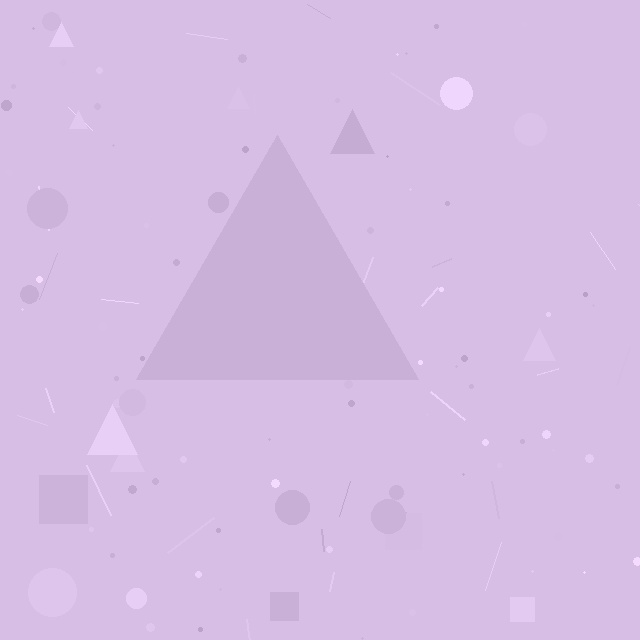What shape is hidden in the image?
A triangle is hidden in the image.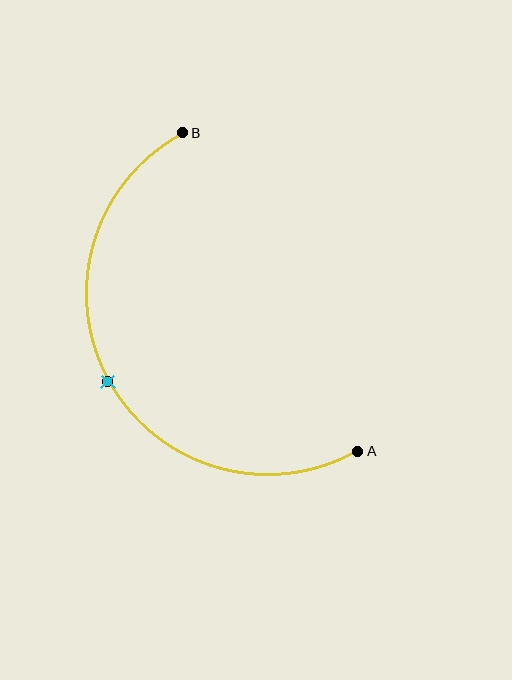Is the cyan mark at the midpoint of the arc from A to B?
Yes. The cyan mark lies on the arc at equal arc-length from both A and B — it is the arc midpoint.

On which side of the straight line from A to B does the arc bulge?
The arc bulges to the left of the straight line connecting A and B.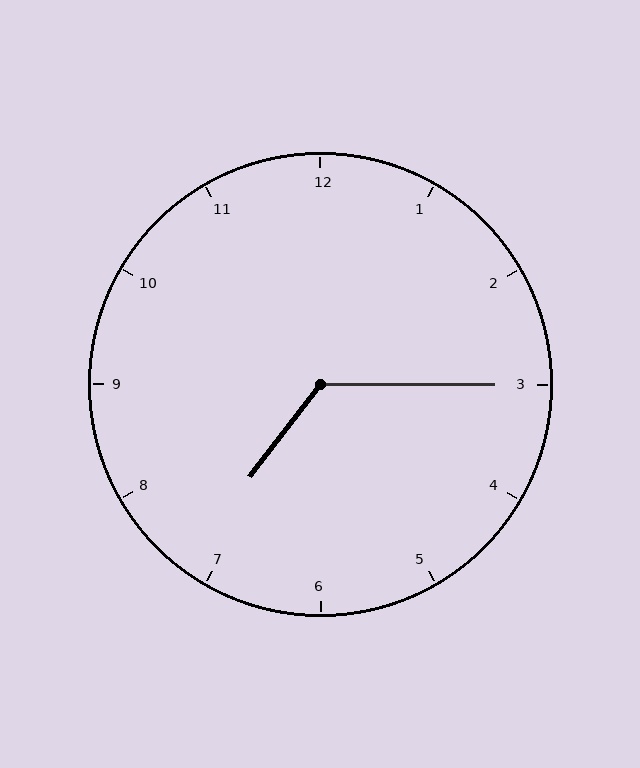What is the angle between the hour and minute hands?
Approximately 128 degrees.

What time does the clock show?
7:15.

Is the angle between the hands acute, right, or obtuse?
It is obtuse.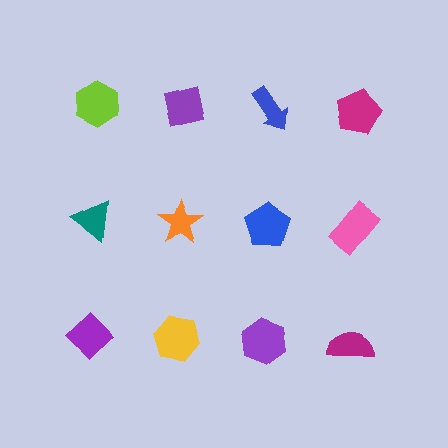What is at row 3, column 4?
A magenta semicircle.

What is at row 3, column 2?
A yellow hexagon.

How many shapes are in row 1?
4 shapes.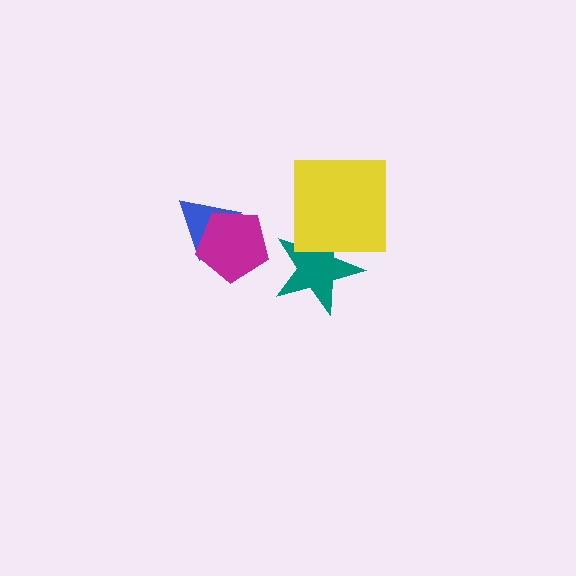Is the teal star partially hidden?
Yes, it is partially covered by another shape.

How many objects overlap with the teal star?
1 object overlaps with the teal star.